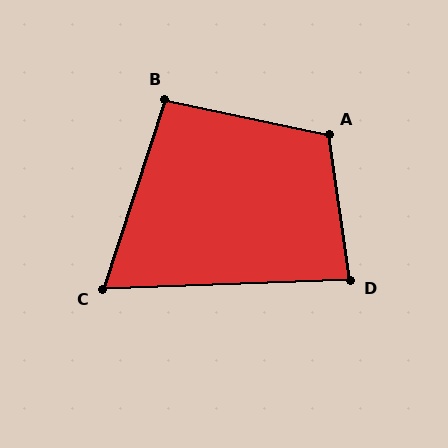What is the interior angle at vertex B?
Approximately 96 degrees (obtuse).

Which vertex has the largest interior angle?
A, at approximately 110 degrees.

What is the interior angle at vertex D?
Approximately 84 degrees (acute).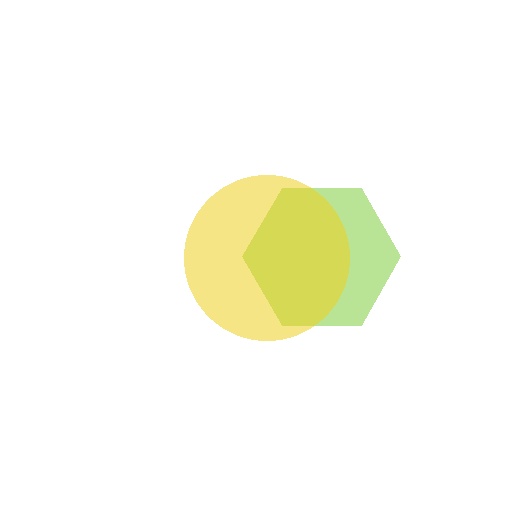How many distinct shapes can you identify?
There are 2 distinct shapes: a lime hexagon, a yellow circle.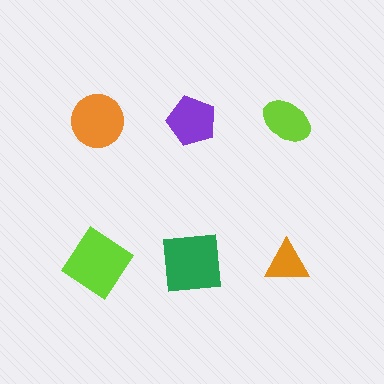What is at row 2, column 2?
A green square.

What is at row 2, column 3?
An orange triangle.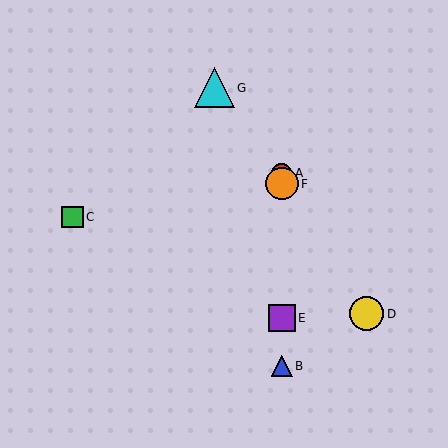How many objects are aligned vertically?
4 objects (A, B, E, F) are aligned vertically.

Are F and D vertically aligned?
No, F is at x≈282 and D is at x≈367.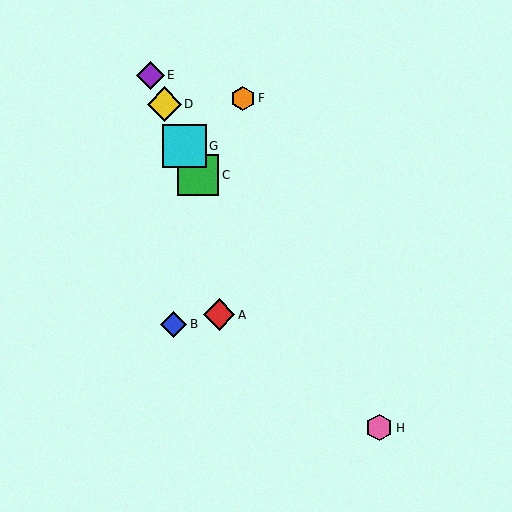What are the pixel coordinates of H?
Object H is at (379, 428).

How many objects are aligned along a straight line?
4 objects (C, D, E, G) are aligned along a straight line.